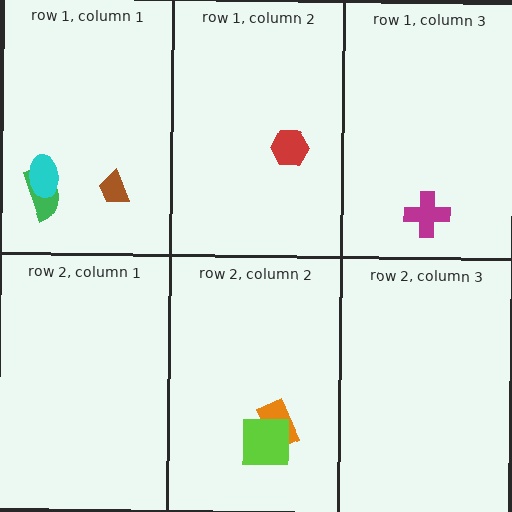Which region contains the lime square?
The row 2, column 2 region.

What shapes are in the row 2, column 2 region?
The orange rectangle, the lime square.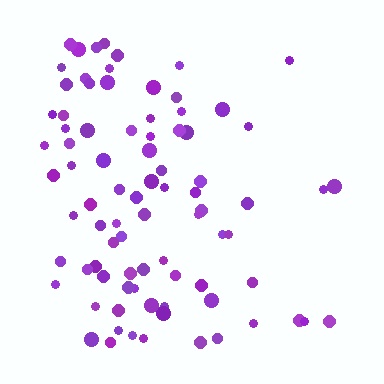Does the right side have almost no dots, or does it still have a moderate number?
Still a moderate number, just noticeably fewer than the left.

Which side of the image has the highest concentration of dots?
The left.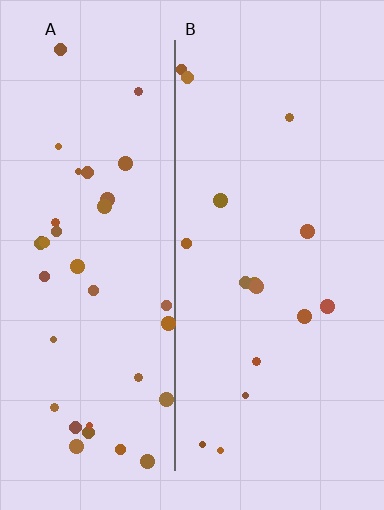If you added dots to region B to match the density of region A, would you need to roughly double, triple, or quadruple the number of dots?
Approximately double.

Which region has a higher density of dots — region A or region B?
A (the left).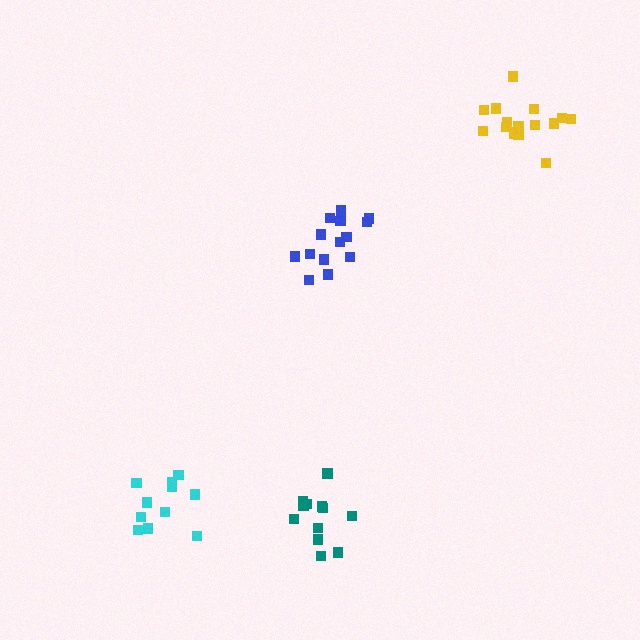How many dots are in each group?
Group 1: 12 dots, Group 2: 16 dots, Group 3: 11 dots, Group 4: 14 dots (53 total).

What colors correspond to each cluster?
The clusters are colored: teal, yellow, cyan, blue.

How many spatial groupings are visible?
There are 4 spatial groupings.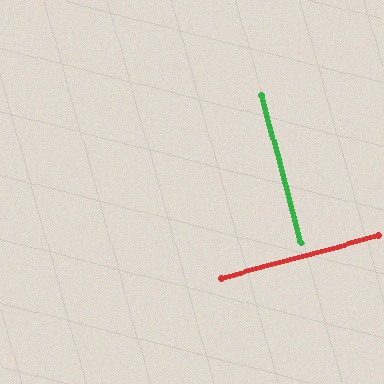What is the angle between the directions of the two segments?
Approximately 90 degrees.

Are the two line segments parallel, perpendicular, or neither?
Perpendicular — they meet at approximately 90°.